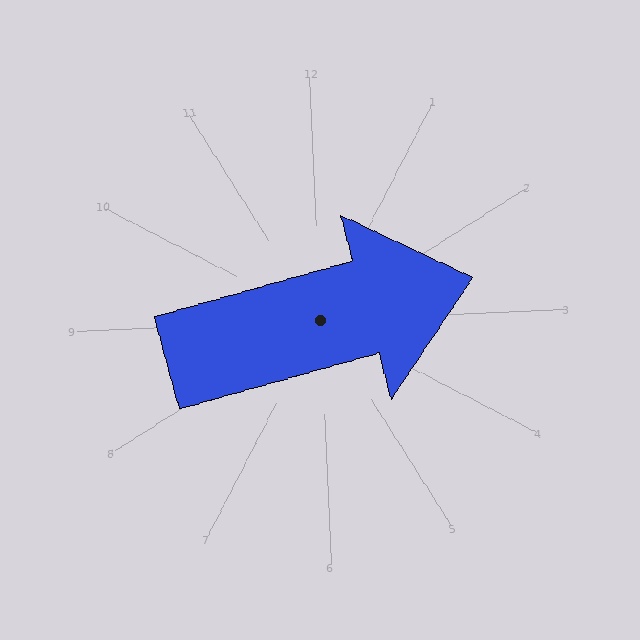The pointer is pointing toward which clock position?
Roughly 3 o'clock.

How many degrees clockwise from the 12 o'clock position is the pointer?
Approximately 77 degrees.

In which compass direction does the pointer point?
East.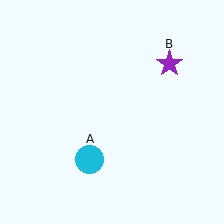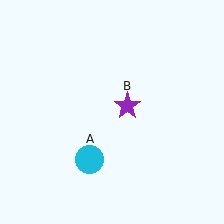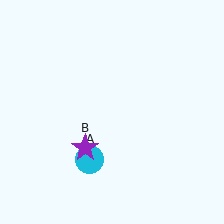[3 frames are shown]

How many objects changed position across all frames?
1 object changed position: purple star (object B).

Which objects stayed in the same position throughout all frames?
Cyan circle (object A) remained stationary.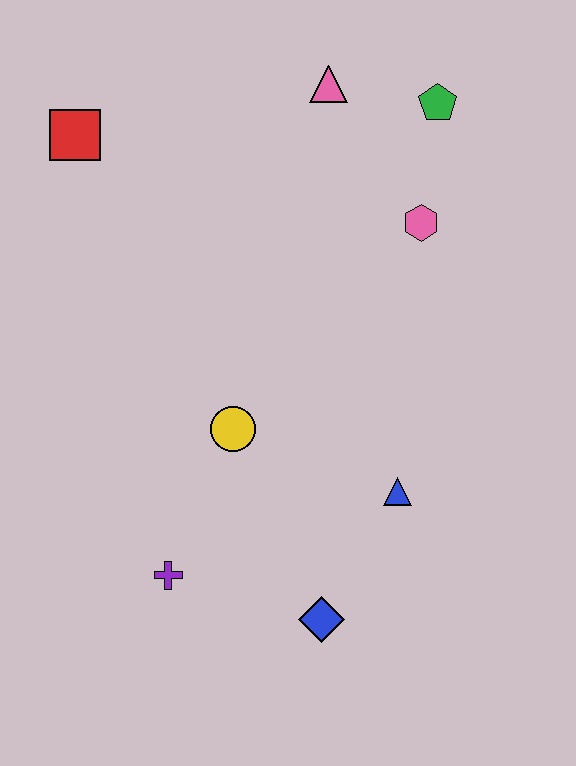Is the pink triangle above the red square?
Yes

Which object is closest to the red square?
The pink triangle is closest to the red square.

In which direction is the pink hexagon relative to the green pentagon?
The pink hexagon is below the green pentagon.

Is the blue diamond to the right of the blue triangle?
No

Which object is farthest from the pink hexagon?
The purple cross is farthest from the pink hexagon.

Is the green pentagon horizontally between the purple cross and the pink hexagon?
No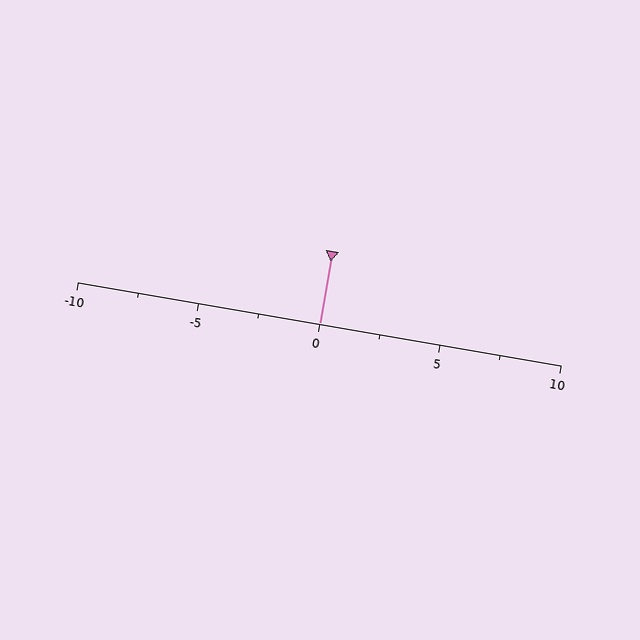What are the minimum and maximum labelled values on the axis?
The axis runs from -10 to 10.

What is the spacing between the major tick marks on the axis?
The major ticks are spaced 5 apart.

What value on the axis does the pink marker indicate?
The marker indicates approximately 0.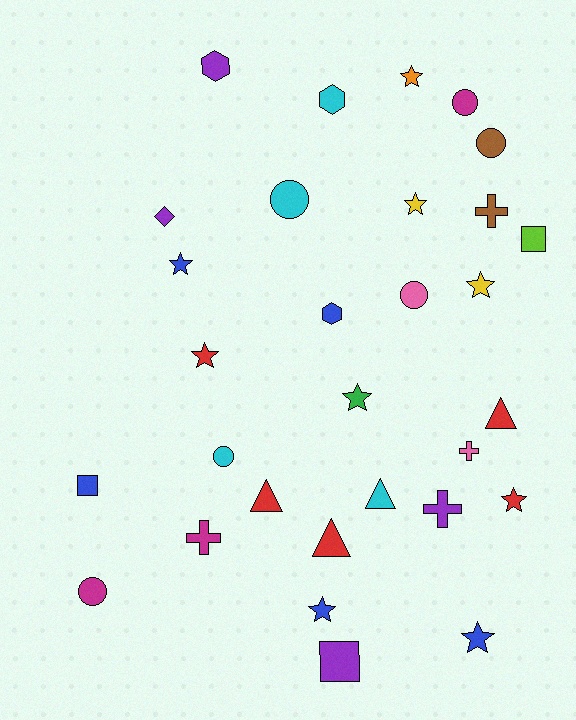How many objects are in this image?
There are 30 objects.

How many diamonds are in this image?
There is 1 diamond.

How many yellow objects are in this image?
There are 2 yellow objects.